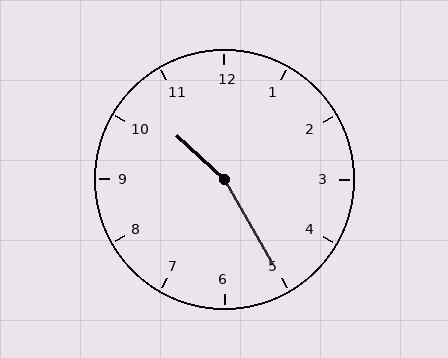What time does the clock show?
10:25.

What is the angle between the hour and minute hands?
Approximately 162 degrees.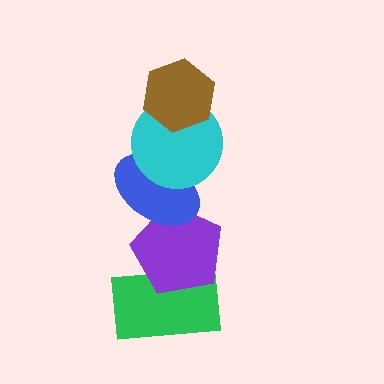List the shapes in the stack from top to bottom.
From top to bottom: the brown hexagon, the cyan circle, the blue ellipse, the purple pentagon, the green rectangle.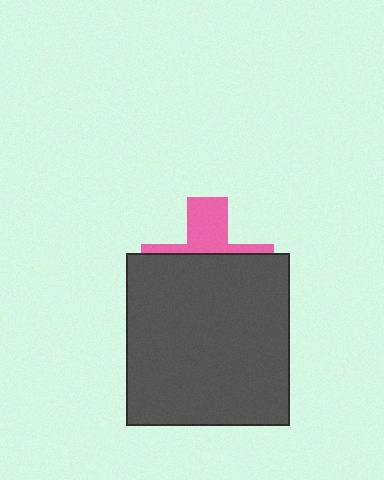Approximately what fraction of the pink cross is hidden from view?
Roughly 65% of the pink cross is hidden behind the dark gray rectangle.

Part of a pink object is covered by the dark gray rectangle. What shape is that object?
It is a cross.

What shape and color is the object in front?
The object in front is a dark gray rectangle.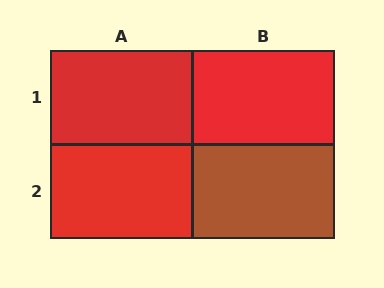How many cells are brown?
1 cell is brown.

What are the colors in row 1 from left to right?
Red, red.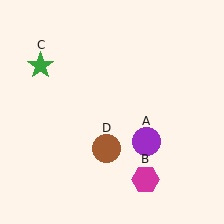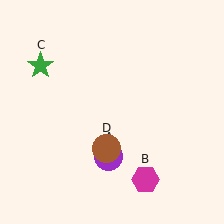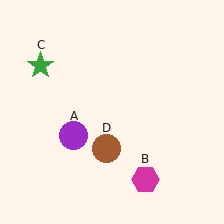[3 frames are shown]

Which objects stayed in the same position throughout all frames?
Magenta hexagon (object B) and green star (object C) and brown circle (object D) remained stationary.